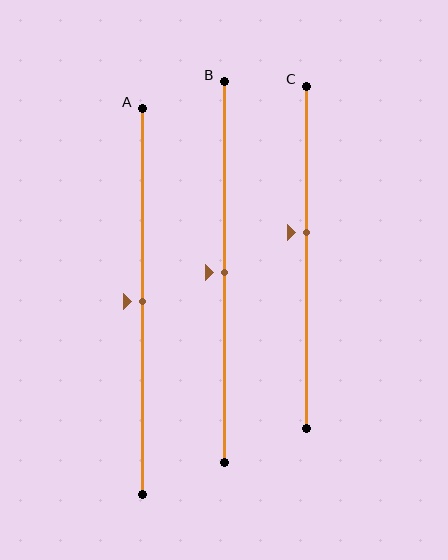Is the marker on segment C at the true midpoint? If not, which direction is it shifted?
No, the marker on segment C is shifted upward by about 7% of the segment length.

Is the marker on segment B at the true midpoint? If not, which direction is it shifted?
Yes, the marker on segment B is at the true midpoint.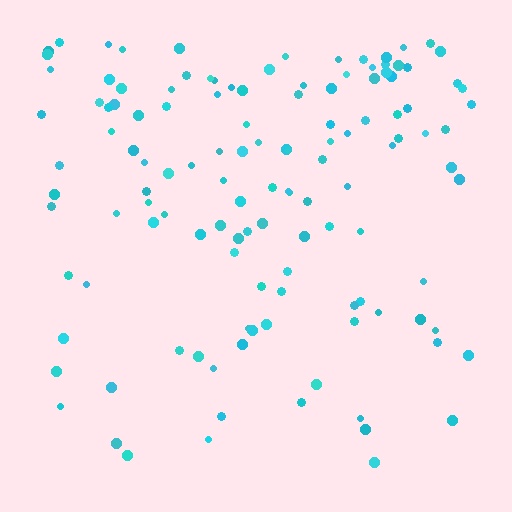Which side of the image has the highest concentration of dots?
The top.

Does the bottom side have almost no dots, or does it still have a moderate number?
Still a moderate number, just noticeably fewer than the top.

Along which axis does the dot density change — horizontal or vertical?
Vertical.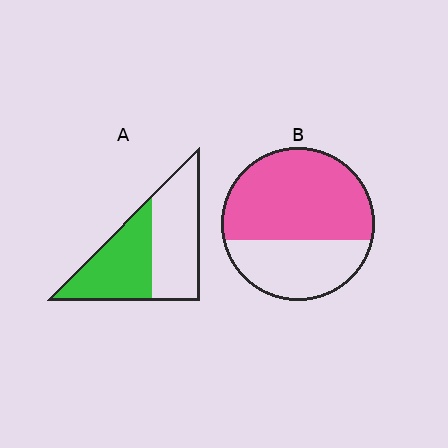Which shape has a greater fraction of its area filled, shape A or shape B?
Shape B.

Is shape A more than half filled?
Roughly half.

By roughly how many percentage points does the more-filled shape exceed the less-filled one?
By roughly 15 percentage points (B over A).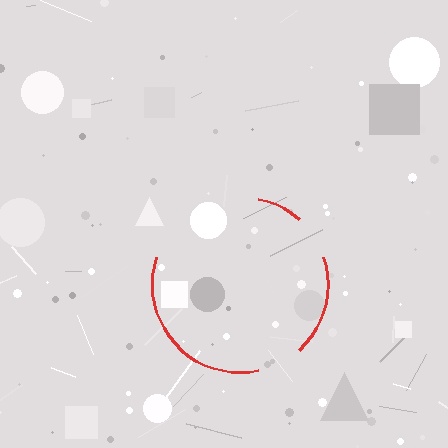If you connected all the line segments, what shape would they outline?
They would outline a circle.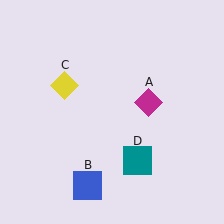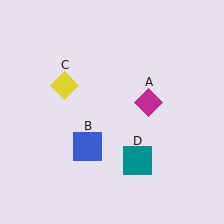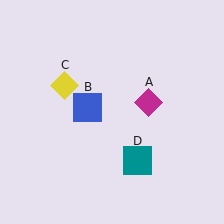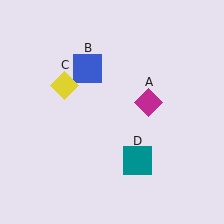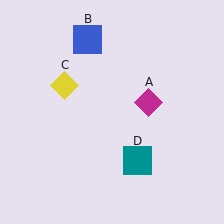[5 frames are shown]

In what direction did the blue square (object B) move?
The blue square (object B) moved up.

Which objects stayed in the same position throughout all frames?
Magenta diamond (object A) and yellow diamond (object C) and teal square (object D) remained stationary.